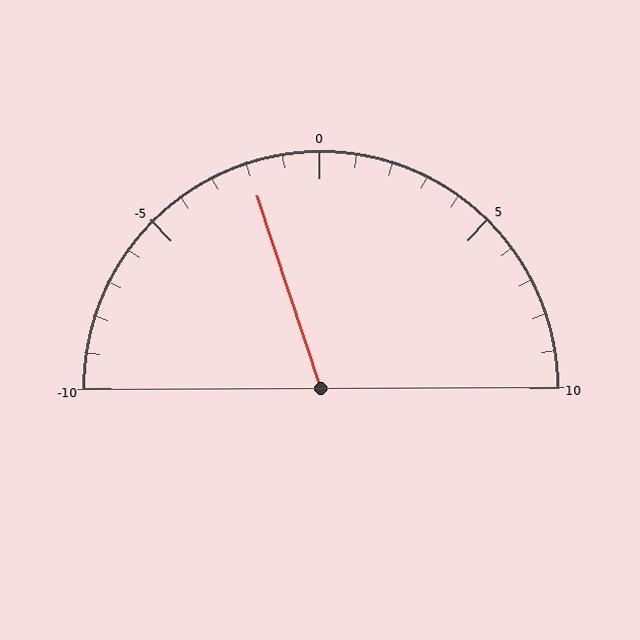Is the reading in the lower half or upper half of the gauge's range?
The reading is in the lower half of the range (-10 to 10).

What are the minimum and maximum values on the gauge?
The gauge ranges from -10 to 10.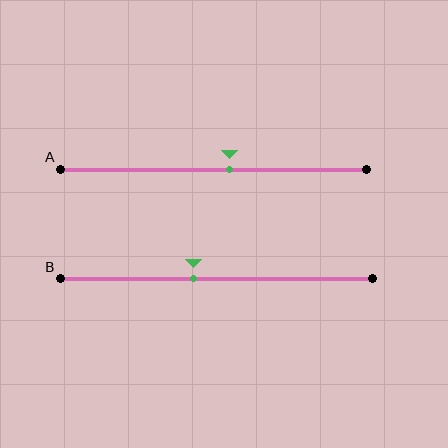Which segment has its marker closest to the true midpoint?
Segment A has its marker closest to the true midpoint.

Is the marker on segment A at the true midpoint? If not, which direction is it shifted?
No, the marker on segment A is shifted to the right by about 5% of the segment length.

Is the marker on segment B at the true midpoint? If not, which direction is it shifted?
No, the marker on segment B is shifted to the left by about 7% of the segment length.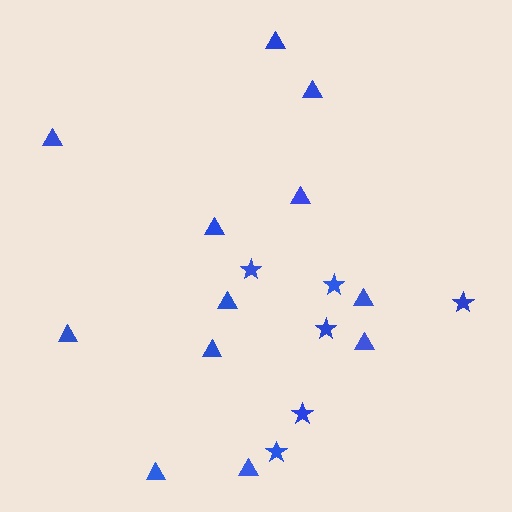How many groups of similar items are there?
There are 2 groups: one group of triangles (12) and one group of stars (6).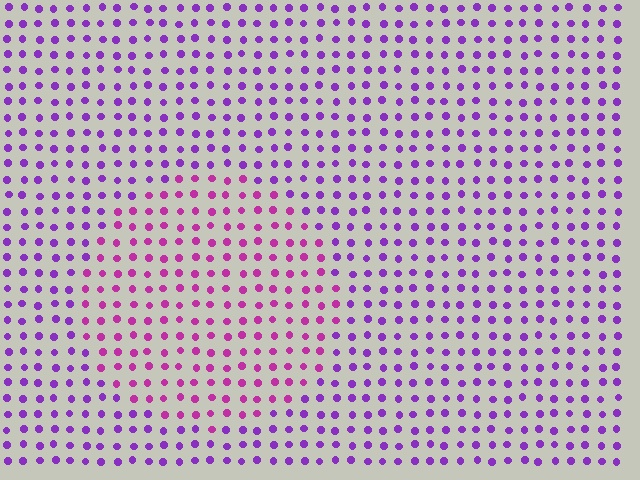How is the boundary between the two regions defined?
The boundary is defined purely by a slight shift in hue (about 34 degrees). Spacing, size, and orientation are identical on both sides.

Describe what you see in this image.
The image is filled with small purple elements in a uniform arrangement. A circle-shaped region is visible where the elements are tinted to a slightly different hue, forming a subtle color boundary.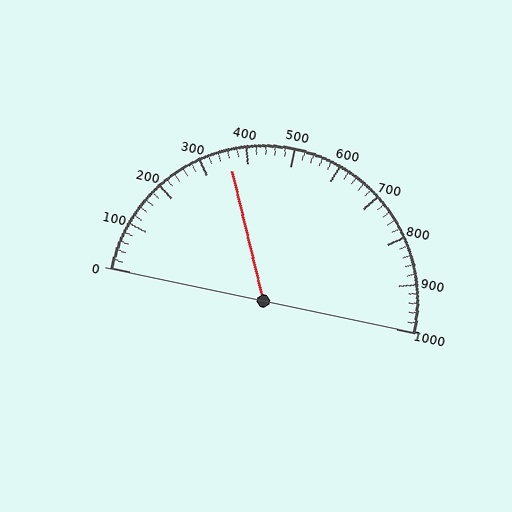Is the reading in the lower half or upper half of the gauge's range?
The reading is in the lower half of the range (0 to 1000).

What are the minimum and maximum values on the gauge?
The gauge ranges from 0 to 1000.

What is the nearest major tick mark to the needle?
The nearest major tick mark is 400.